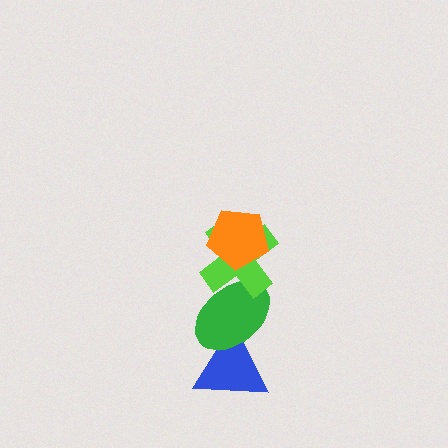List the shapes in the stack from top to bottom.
From top to bottom: the orange pentagon, the lime cross, the green ellipse, the blue triangle.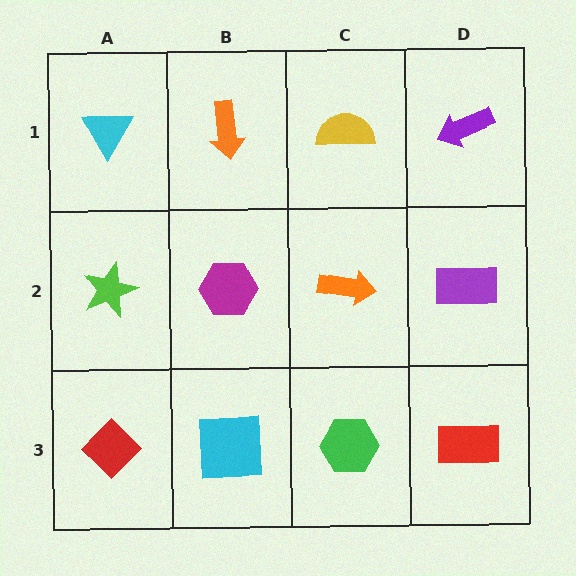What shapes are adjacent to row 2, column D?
A purple arrow (row 1, column D), a red rectangle (row 3, column D), an orange arrow (row 2, column C).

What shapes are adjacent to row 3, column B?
A magenta hexagon (row 2, column B), a red diamond (row 3, column A), a green hexagon (row 3, column C).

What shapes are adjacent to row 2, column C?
A yellow semicircle (row 1, column C), a green hexagon (row 3, column C), a magenta hexagon (row 2, column B), a purple rectangle (row 2, column D).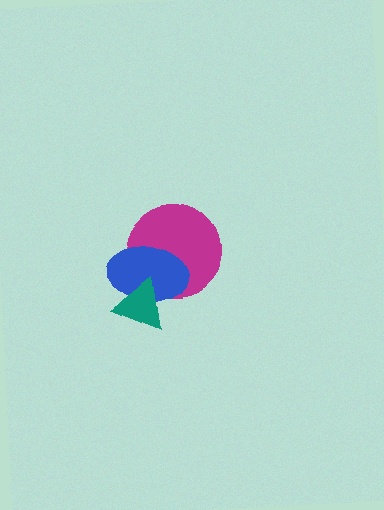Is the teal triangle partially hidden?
No, no other shape covers it.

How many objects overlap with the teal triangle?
2 objects overlap with the teal triangle.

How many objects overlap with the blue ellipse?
2 objects overlap with the blue ellipse.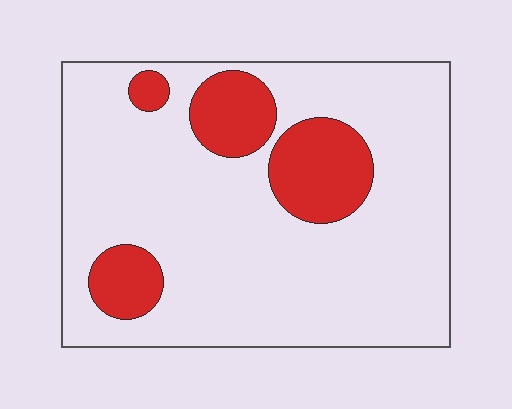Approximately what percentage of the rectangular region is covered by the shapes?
Approximately 20%.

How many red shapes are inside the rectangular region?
4.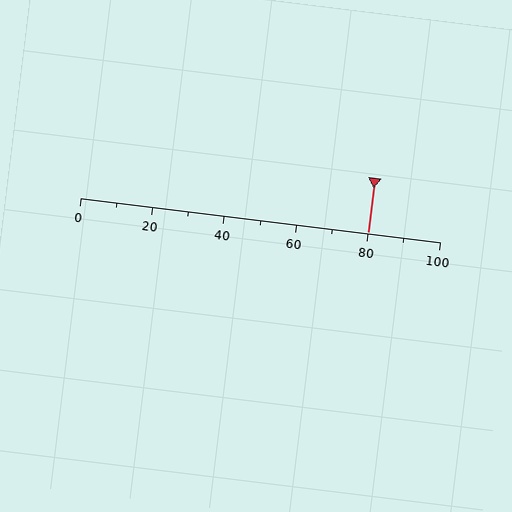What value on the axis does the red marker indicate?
The marker indicates approximately 80.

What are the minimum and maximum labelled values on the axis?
The axis runs from 0 to 100.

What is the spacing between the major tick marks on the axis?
The major ticks are spaced 20 apart.